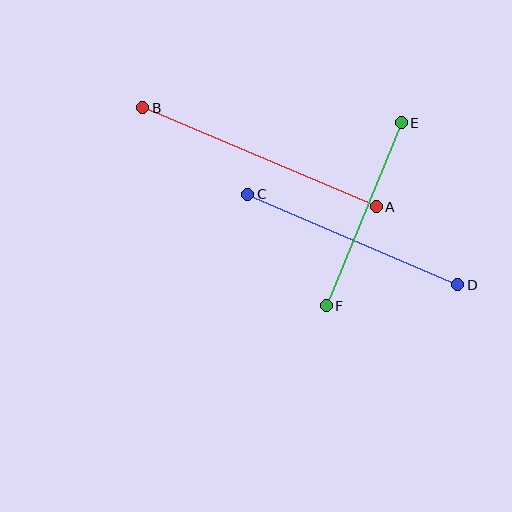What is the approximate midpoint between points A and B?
The midpoint is at approximately (259, 157) pixels.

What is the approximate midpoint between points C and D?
The midpoint is at approximately (353, 239) pixels.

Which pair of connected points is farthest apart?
Points A and B are farthest apart.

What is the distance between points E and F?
The distance is approximately 198 pixels.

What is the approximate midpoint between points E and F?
The midpoint is at approximately (364, 214) pixels.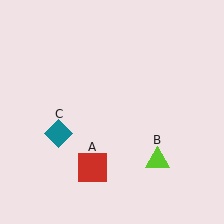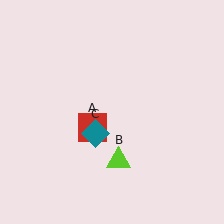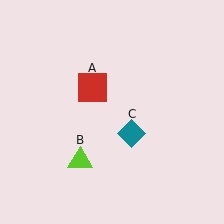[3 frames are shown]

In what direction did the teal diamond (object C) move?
The teal diamond (object C) moved right.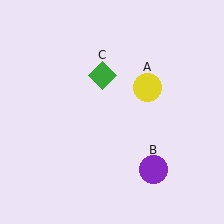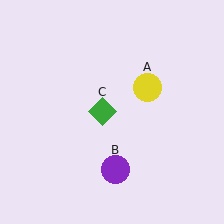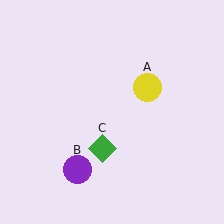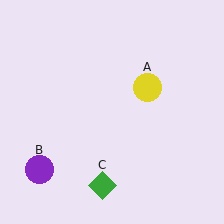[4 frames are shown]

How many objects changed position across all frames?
2 objects changed position: purple circle (object B), green diamond (object C).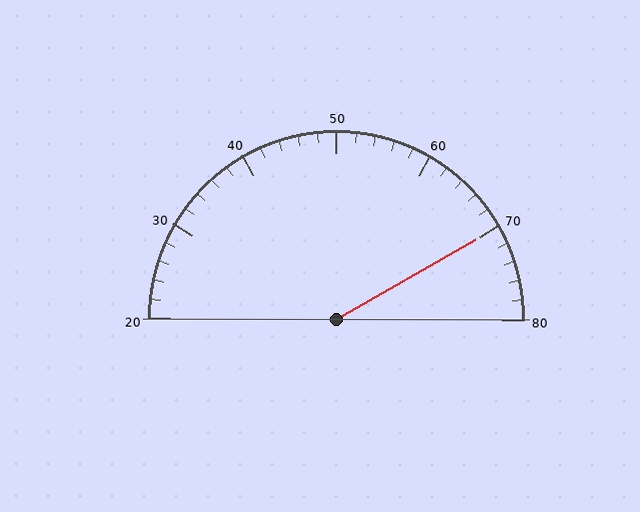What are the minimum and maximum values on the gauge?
The gauge ranges from 20 to 80.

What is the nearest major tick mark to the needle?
The nearest major tick mark is 70.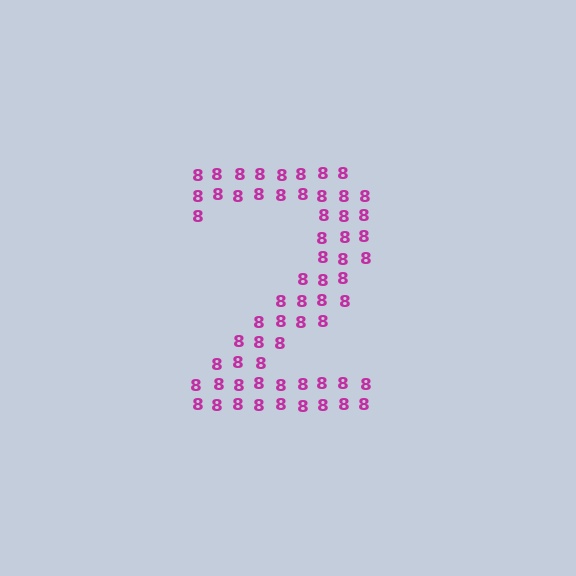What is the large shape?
The large shape is the digit 2.